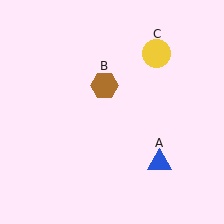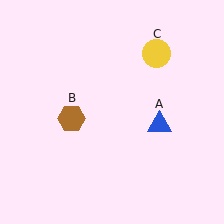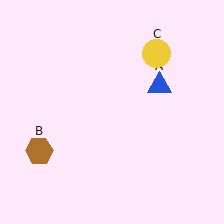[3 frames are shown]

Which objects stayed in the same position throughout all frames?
Yellow circle (object C) remained stationary.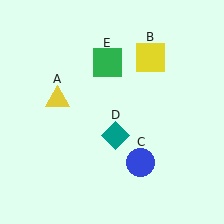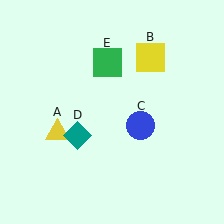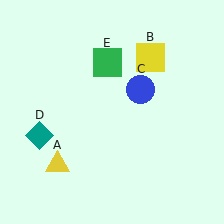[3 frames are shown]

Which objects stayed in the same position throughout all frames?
Yellow square (object B) and green square (object E) remained stationary.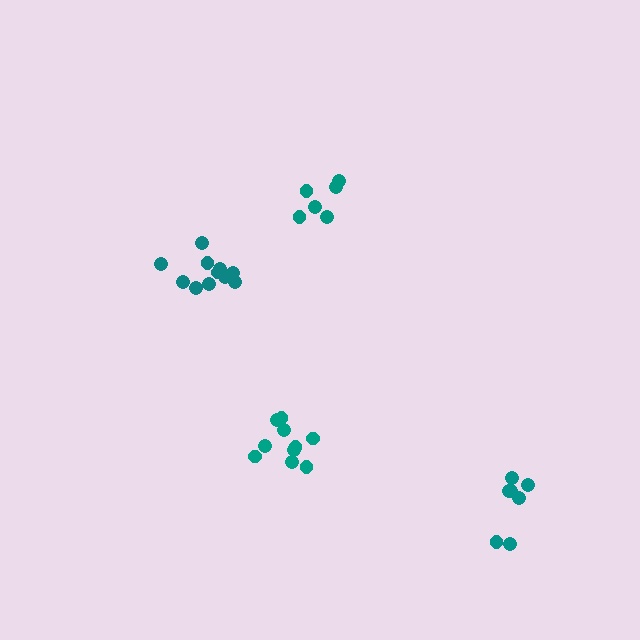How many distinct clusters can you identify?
There are 4 distinct clusters.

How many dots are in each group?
Group 1: 6 dots, Group 2: 10 dots, Group 3: 11 dots, Group 4: 7 dots (34 total).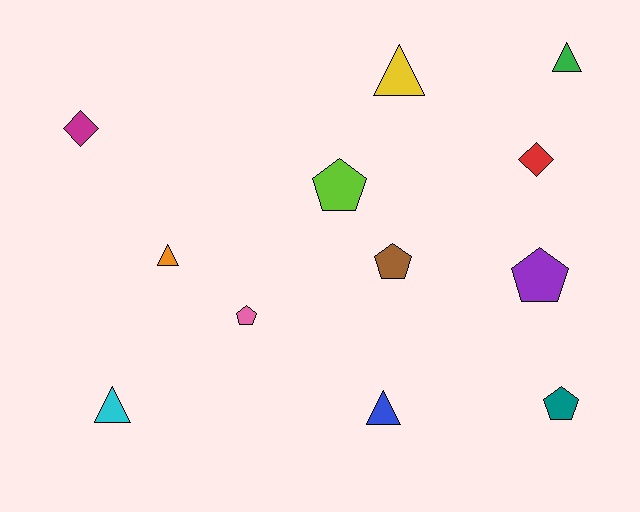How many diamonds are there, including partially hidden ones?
There are 2 diamonds.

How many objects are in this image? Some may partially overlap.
There are 12 objects.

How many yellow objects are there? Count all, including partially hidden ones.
There is 1 yellow object.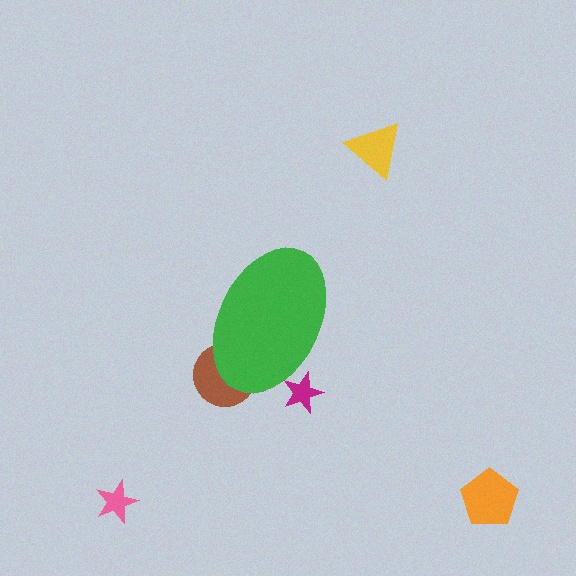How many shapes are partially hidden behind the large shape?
2 shapes are partially hidden.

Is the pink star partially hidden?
No, the pink star is fully visible.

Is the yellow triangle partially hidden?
No, the yellow triangle is fully visible.